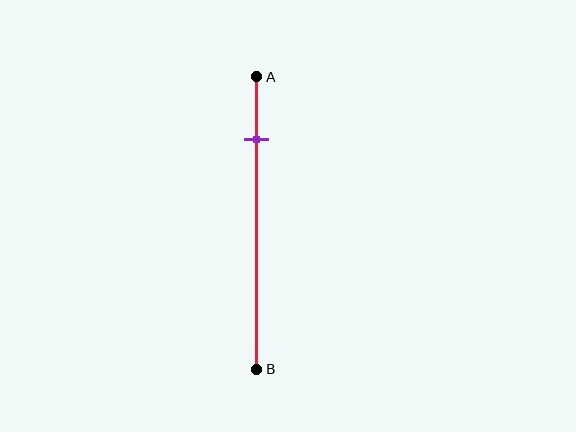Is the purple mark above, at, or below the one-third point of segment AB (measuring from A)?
The purple mark is above the one-third point of segment AB.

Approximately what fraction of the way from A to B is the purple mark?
The purple mark is approximately 20% of the way from A to B.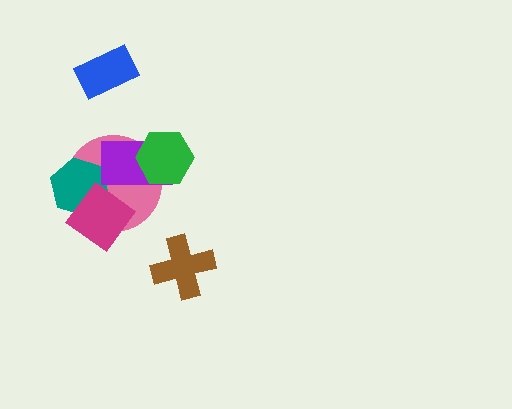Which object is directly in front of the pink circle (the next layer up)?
The teal hexagon is directly in front of the pink circle.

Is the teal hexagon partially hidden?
Yes, it is partially covered by another shape.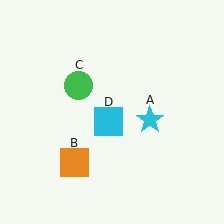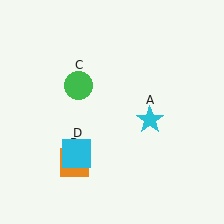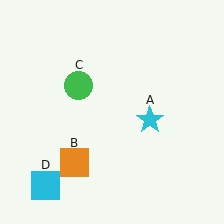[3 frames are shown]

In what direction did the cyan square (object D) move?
The cyan square (object D) moved down and to the left.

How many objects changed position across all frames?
1 object changed position: cyan square (object D).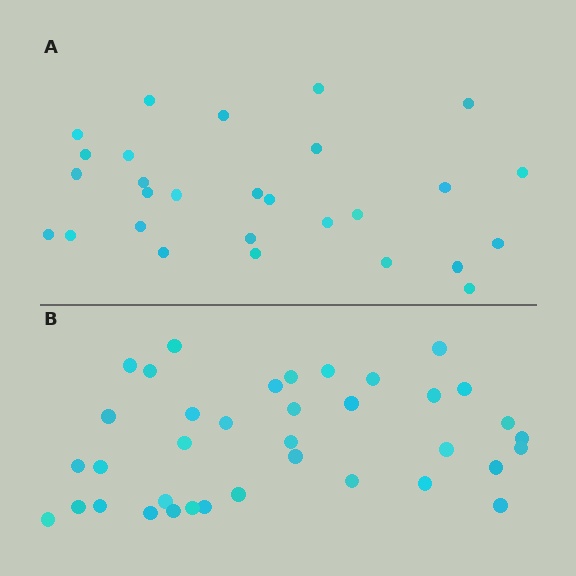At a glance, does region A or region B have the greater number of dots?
Region B (the bottom region) has more dots.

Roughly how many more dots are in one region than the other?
Region B has roughly 8 or so more dots than region A.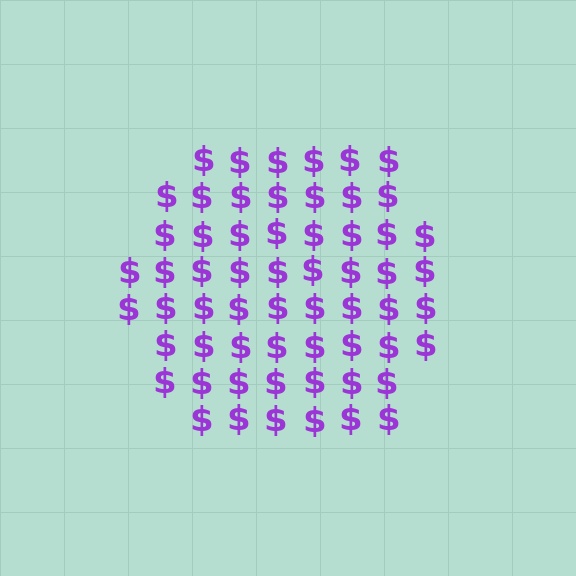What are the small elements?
The small elements are dollar signs.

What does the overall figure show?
The overall figure shows a hexagon.